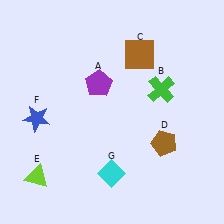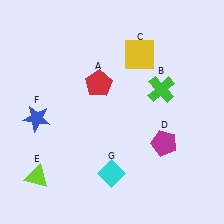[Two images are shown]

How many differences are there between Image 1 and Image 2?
There are 3 differences between the two images.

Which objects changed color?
A changed from purple to red. C changed from brown to yellow. D changed from brown to magenta.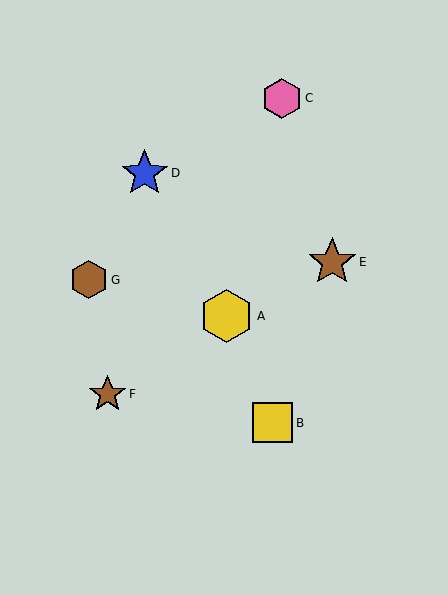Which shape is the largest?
The yellow hexagon (labeled A) is the largest.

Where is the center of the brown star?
The center of the brown star is at (107, 394).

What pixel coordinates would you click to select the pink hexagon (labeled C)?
Click at (282, 98) to select the pink hexagon C.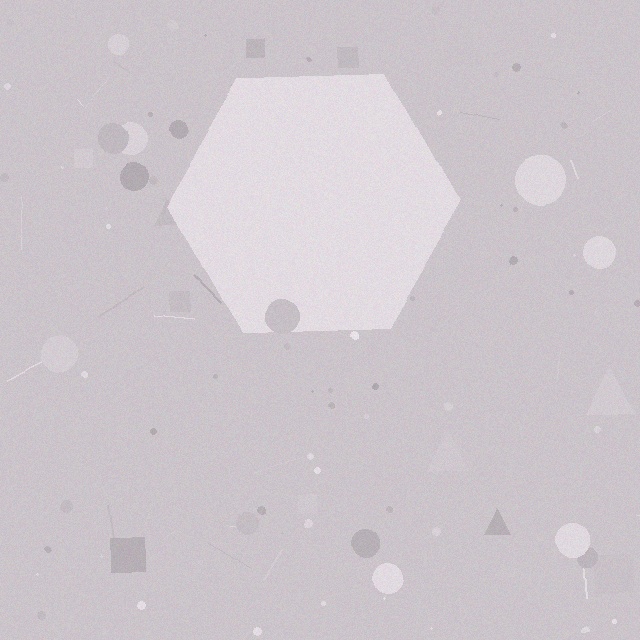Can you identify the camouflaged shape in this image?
The camouflaged shape is a hexagon.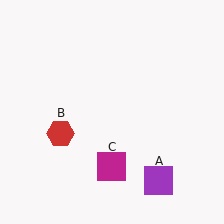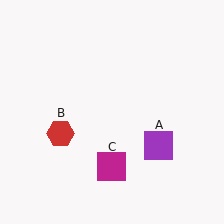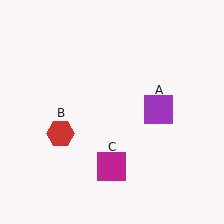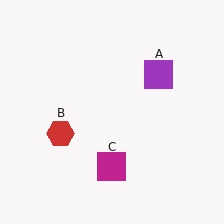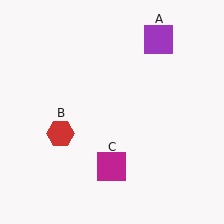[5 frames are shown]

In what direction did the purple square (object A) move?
The purple square (object A) moved up.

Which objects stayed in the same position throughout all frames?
Red hexagon (object B) and magenta square (object C) remained stationary.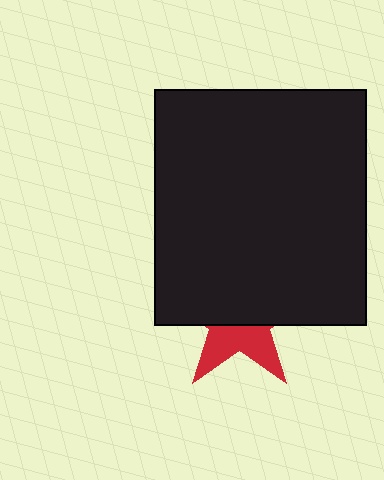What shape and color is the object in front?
The object in front is a black rectangle.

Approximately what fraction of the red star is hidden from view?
Roughly 61% of the red star is hidden behind the black rectangle.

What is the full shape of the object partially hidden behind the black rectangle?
The partially hidden object is a red star.